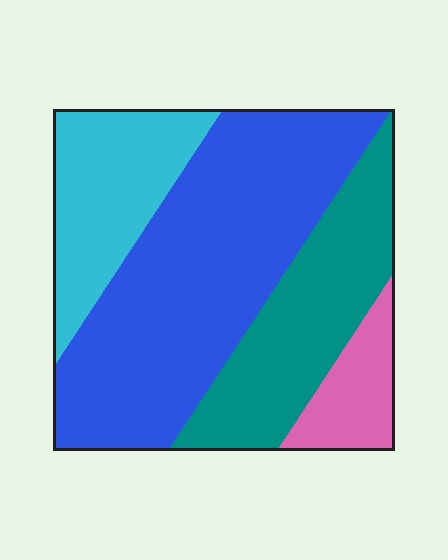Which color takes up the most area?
Blue, at roughly 50%.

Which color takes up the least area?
Pink, at roughly 10%.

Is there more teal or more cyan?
Teal.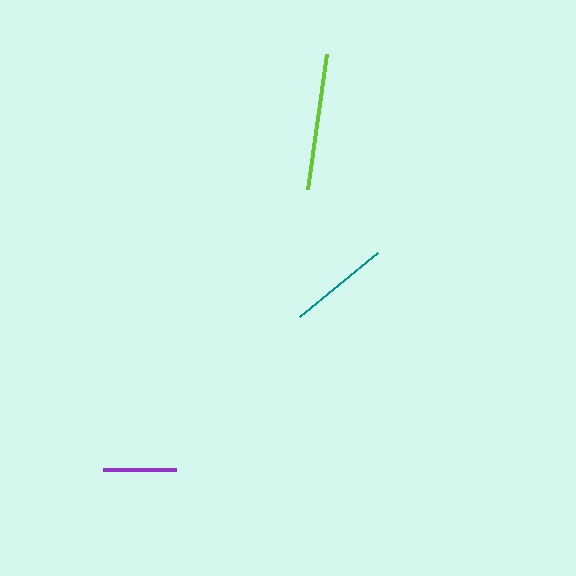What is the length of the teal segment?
The teal segment is approximately 101 pixels long.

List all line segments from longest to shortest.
From longest to shortest: lime, teal, purple.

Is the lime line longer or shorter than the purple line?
The lime line is longer than the purple line.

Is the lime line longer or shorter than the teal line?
The lime line is longer than the teal line.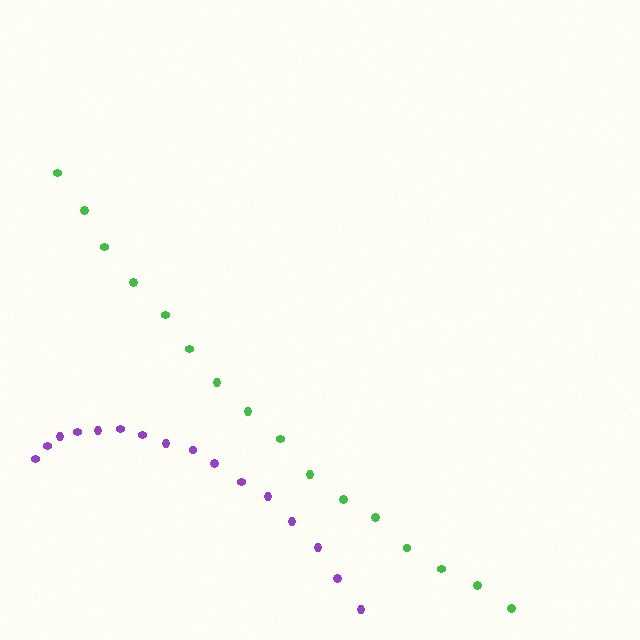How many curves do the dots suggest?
There are 2 distinct paths.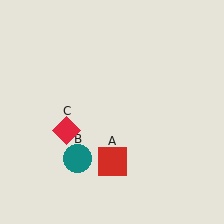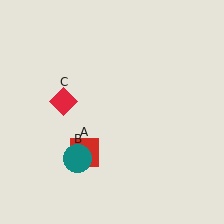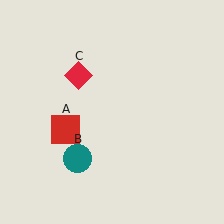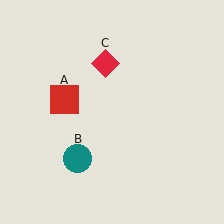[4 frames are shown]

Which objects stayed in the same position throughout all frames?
Teal circle (object B) remained stationary.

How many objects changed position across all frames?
2 objects changed position: red square (object A), red diamond (object C).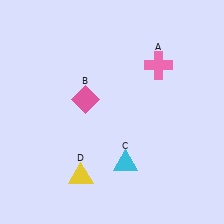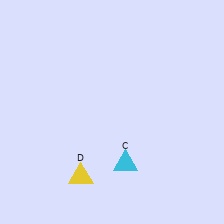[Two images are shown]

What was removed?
The pink cross (A), the pink diamond (B) were removed in Image 2.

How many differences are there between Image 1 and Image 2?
There are 2 differences between the two images.